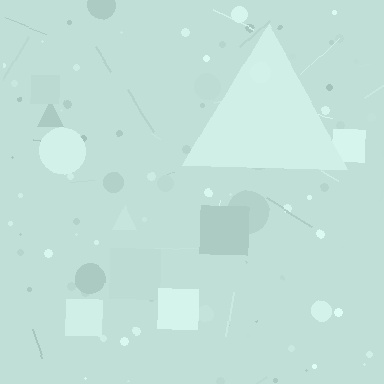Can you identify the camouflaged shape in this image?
The camouflaged shape is a triangle.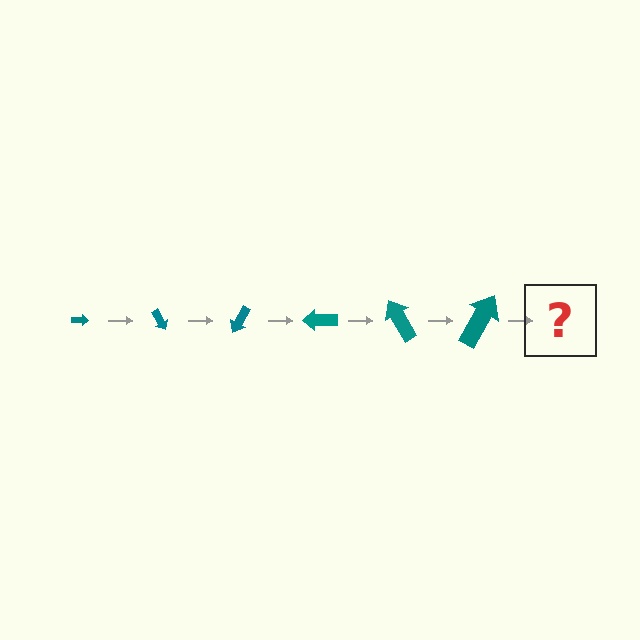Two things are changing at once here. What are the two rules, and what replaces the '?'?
The two rules are that the arrow grows larger each step and it rotates 60 degrees each step. The '?' should be an arrow, larger than the previous one and rotated 360 degrees from the start.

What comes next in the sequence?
The next element should be an arrow, larger than the previous one and rotated 360 degrees from the start.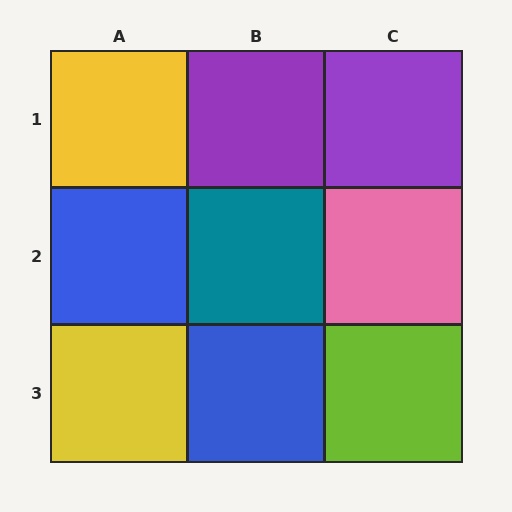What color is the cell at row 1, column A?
Yellow.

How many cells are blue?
2 cells are blue.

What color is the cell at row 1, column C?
Purple.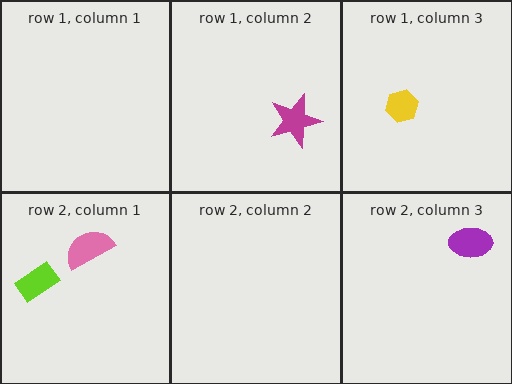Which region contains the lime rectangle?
The row 2, column 1 region.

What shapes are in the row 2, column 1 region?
The pink semicircle, the lime rectangle.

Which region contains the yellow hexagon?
The row 1, column 3 region.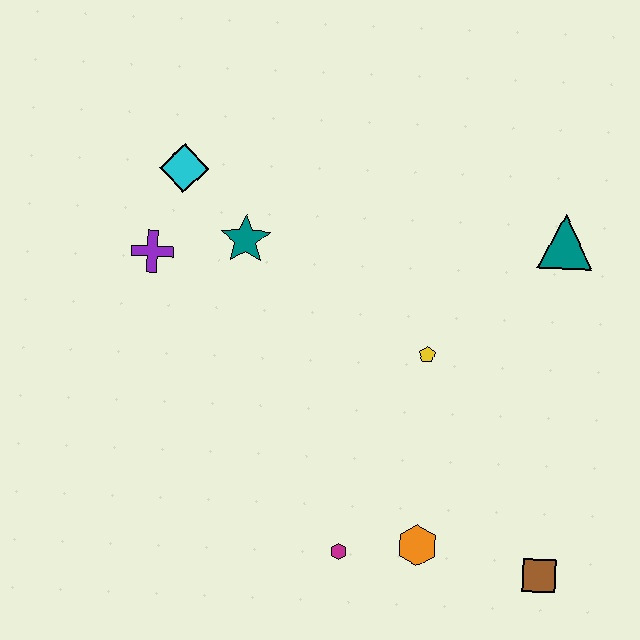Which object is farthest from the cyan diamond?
The brown square is farthest from the cyan diamond.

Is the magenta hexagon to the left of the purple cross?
No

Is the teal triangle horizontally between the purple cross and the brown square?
No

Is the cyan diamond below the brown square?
No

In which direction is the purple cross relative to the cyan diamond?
The purple cross is below the cyan diamond.